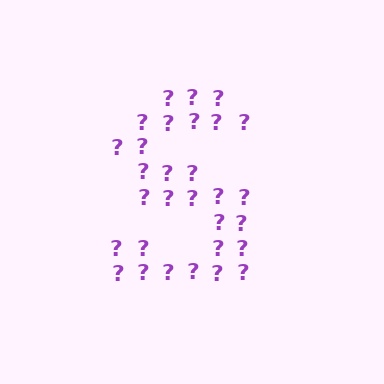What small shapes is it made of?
It is made of small question marks.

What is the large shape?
The large shape is the letter S.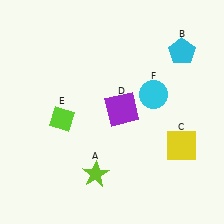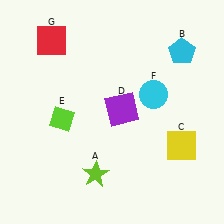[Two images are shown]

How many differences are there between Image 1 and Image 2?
There is 1 difference between the two images.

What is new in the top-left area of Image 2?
A red square (G) was added in the top-left area of Image 2.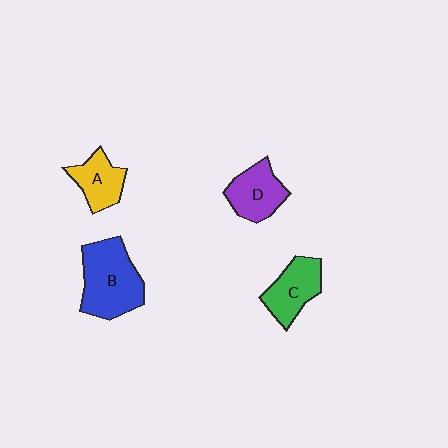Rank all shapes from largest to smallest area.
From largest to smallest: B (blue), C (green), D (purple), A (yellow).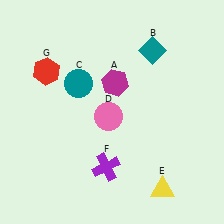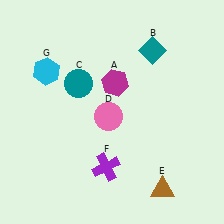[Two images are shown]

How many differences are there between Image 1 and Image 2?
There are 2 differences between the two images.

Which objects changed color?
E changed from yellow to brown. G changed from red to cyan.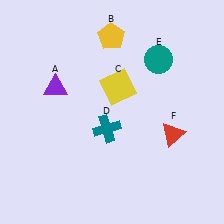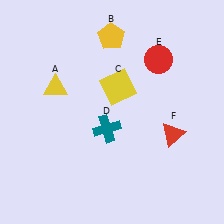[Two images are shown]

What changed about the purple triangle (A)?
In Image 1, A is purple. In Image 2, it changed to yellow.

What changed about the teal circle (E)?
In Image 1, E is teal. In Image 2, it changed to red.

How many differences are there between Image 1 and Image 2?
There are 2 differences between the two images.